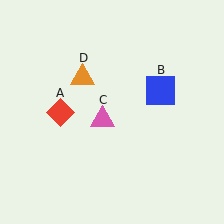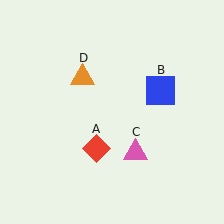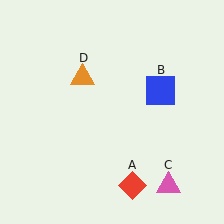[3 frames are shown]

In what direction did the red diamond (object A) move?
The red diamond (object A) moved down and to the right.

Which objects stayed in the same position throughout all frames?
Blue square (object B) and orange triangle (object D) remained stationary.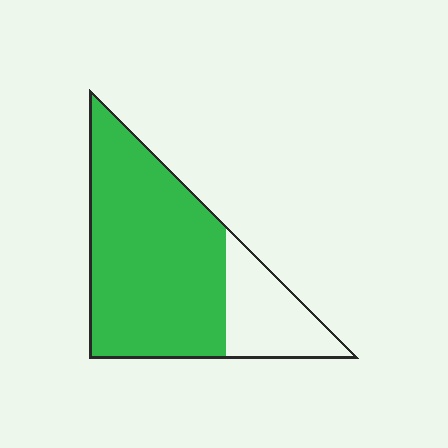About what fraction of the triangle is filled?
About three quarters (3/4).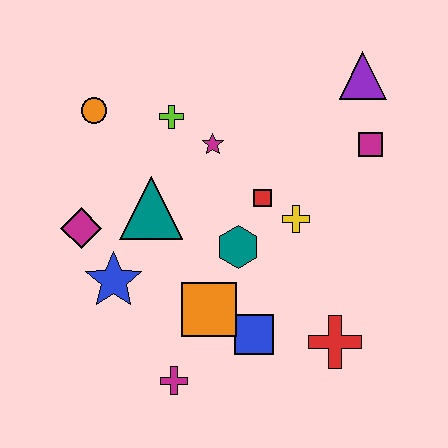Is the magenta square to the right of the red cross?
Yes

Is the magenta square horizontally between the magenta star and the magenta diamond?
No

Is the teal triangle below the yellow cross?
No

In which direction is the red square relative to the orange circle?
The red square is to the right of the orange circle.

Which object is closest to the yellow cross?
The red square is closest to the yellow cross.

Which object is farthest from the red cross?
The orange circle is farthest from the red cross.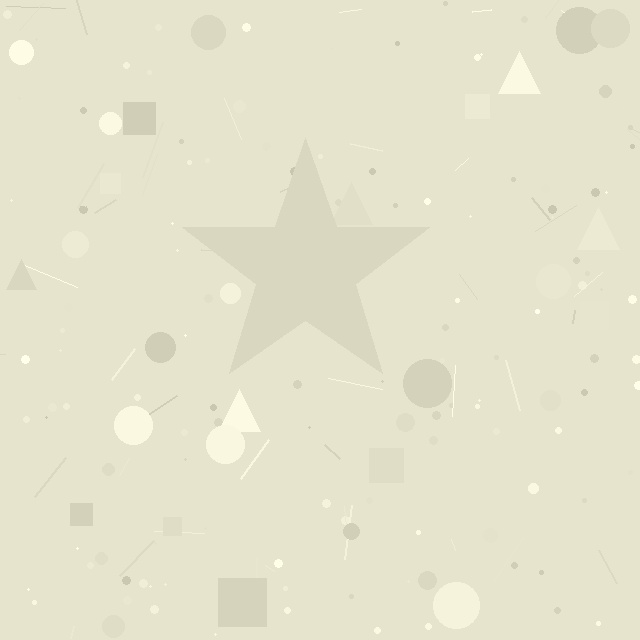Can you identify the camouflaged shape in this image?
The camouflaged shape is a star.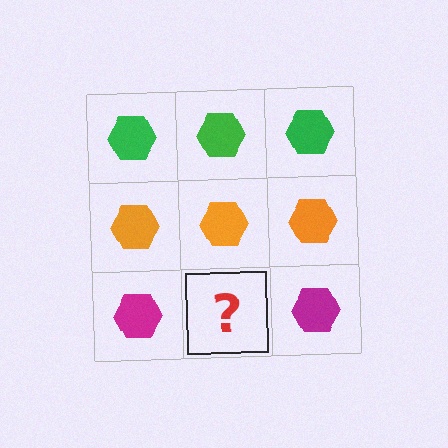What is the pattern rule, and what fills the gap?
The rule is that each row has a consistent color. The gap should be filled with a magenta hexagon.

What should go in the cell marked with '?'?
The missing cell should contain a magenta hexagon.